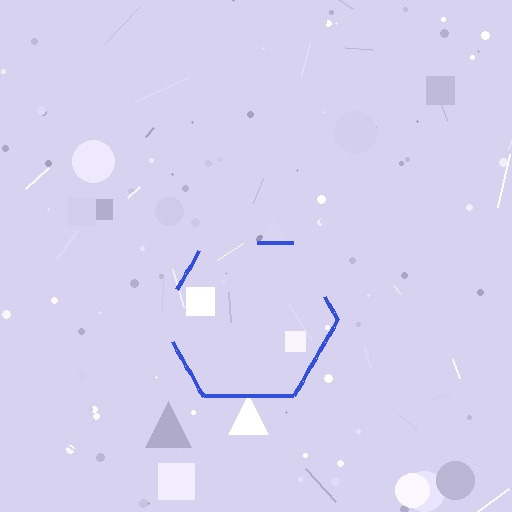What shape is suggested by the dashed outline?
The dashed outline suggests a hexagon.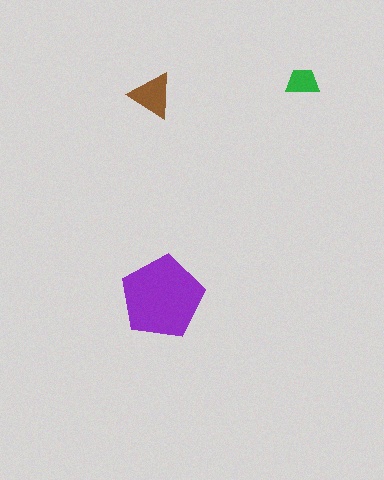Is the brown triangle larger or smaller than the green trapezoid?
Larger.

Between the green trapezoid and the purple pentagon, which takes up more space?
The purple pentagon.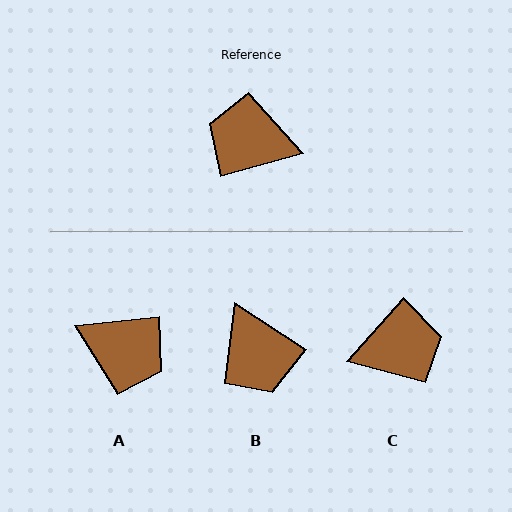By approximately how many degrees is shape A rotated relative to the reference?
Approximately 170 degrees counter-clockwise.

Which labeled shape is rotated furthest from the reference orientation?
A, about 170 degrees away.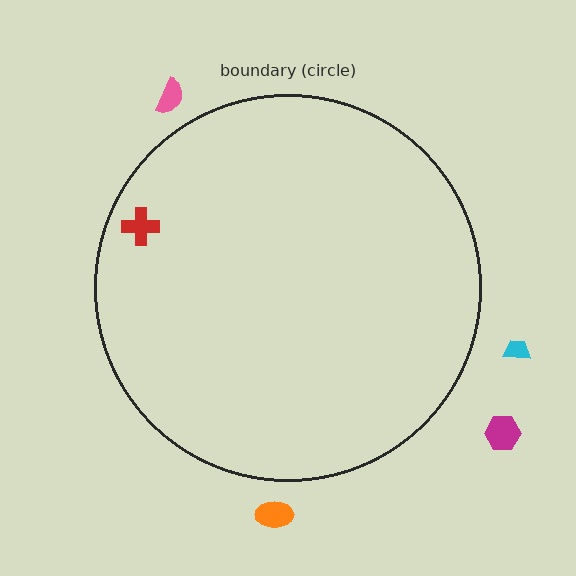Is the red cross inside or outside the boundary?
Inside.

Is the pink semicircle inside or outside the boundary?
Outside.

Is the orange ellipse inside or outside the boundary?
Outside.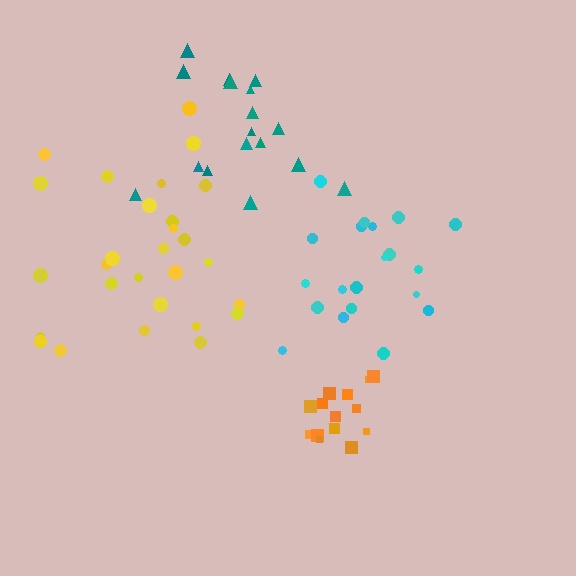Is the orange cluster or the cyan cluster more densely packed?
Orange.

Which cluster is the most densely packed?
Orange.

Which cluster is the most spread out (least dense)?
Yellow.